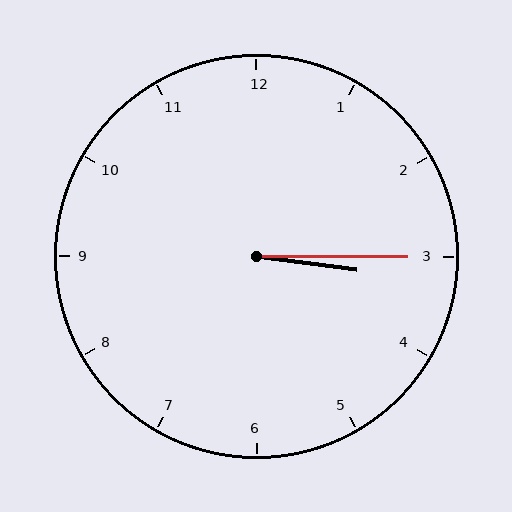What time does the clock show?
3:15.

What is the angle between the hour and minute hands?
Approximately 8 degrees.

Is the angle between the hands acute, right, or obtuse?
It is acute.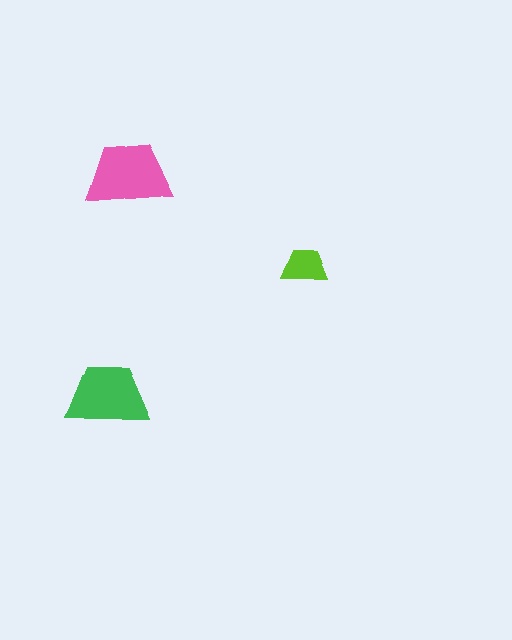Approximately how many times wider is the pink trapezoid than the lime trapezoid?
About 2 times wider.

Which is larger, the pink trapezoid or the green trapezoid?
The pink one.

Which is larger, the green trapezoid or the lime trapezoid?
The green one.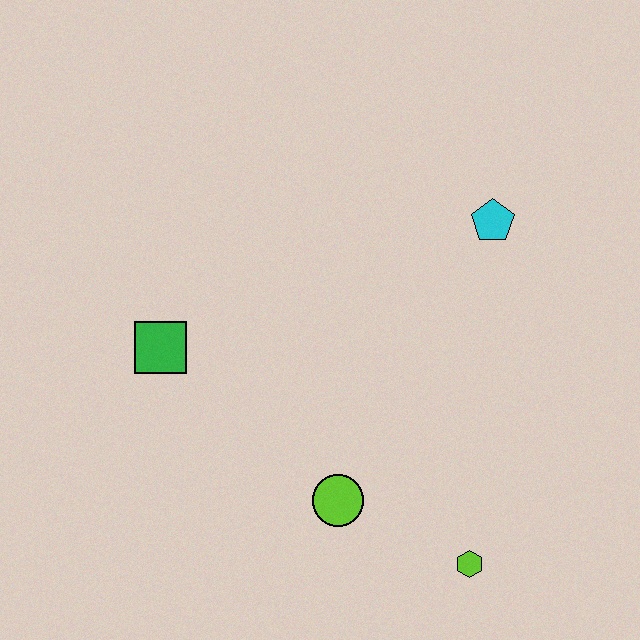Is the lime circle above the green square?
No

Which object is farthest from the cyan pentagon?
The green square is farthest from the cyan pentagon.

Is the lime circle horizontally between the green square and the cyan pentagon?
Yes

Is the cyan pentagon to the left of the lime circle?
No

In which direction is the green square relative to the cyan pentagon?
The green square is to the left of the cyan pentagon.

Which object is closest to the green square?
The lime circle is closest to the green square.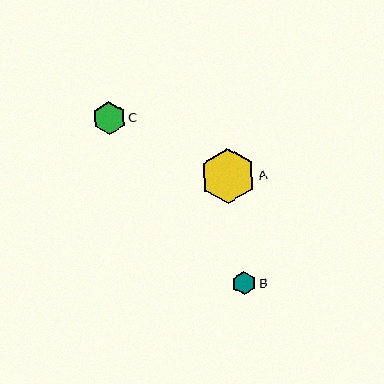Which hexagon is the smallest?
Hexagon B is the smallest with a size of approximately 23 pixels.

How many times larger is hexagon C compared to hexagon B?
Hexagon C is approximately 1.4 times the size of hexagon B.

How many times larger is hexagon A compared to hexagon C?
Hexagon A is approximately 1.7 times the size of hexagon C.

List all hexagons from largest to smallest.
From largest to smallest: A, C, B.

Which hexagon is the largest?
Hexagon A is the largest with a size of approximately 55 pixels.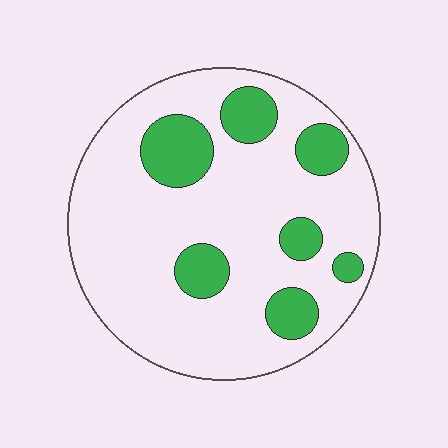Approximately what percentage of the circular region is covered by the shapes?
Approximately 20%.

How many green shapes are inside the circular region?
7.